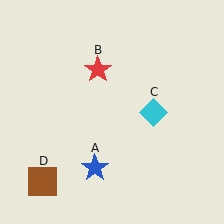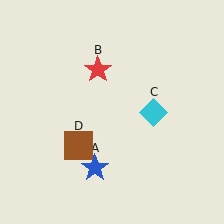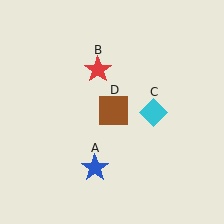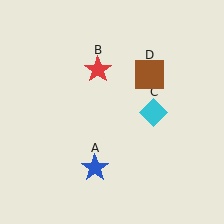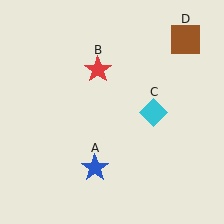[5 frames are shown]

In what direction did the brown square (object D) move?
The brown square (object D) moved up and to the right.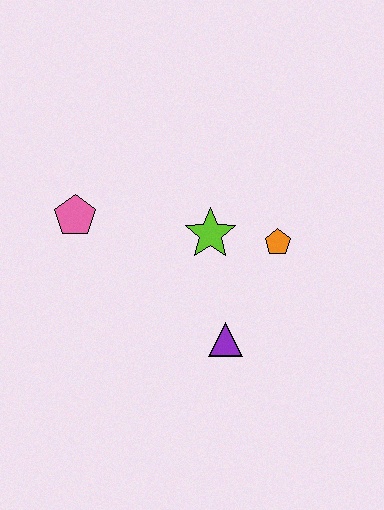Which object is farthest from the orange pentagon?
The pink pentagon is farthest from the orange pentagon.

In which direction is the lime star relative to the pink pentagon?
The lime star is to the right of the pink pentagon.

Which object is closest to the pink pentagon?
The lime star is closest to the pink pentagon.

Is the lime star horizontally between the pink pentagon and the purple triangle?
Yes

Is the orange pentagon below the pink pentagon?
Yes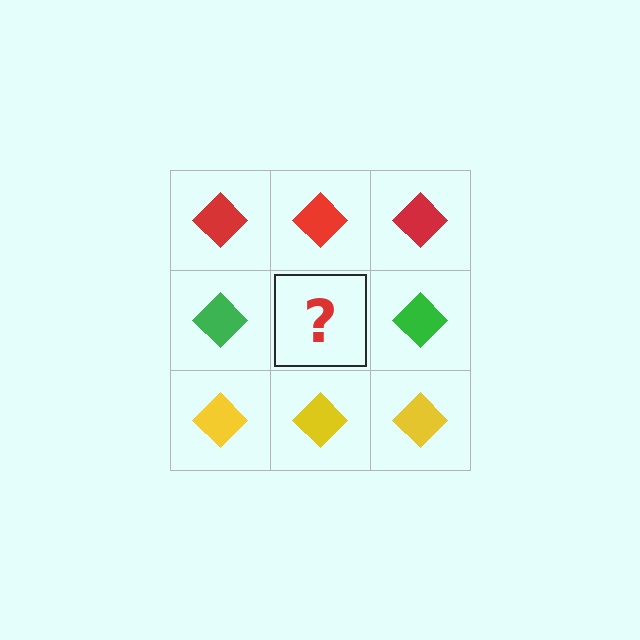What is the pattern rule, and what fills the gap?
The rule is that each row has a consistent color. The gap should be filled with a green diamond.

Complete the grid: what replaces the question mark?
The question mark should be replaced with a green diamond.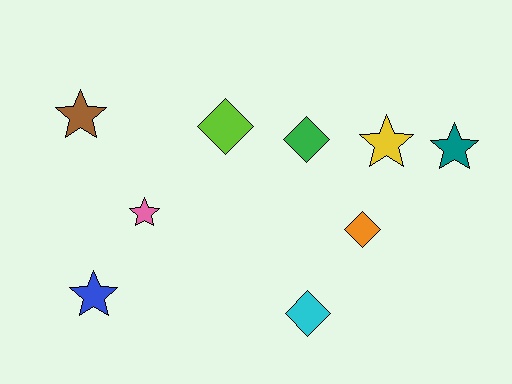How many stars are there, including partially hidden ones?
There are 5 stars.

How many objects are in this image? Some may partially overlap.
There are 9 objects.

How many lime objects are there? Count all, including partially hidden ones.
There is 1 lime object.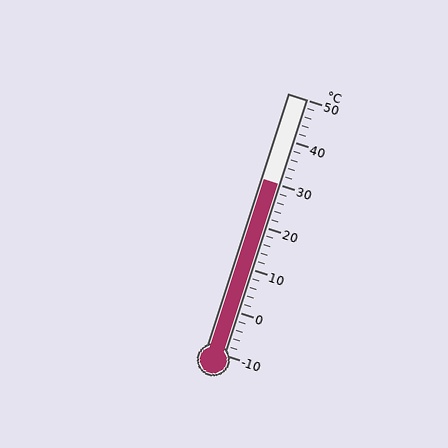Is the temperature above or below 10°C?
The temperature is above 10°C.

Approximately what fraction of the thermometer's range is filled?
The thermometer is filled to approximately 65% of its range.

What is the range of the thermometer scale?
The thermometer scale ranges from -10°C to 50°C.